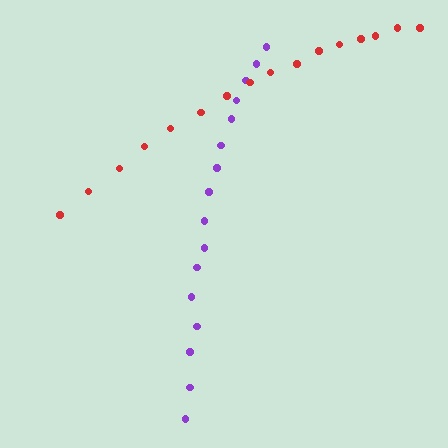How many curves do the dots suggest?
There are 2 distinct paths.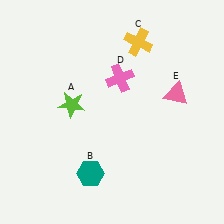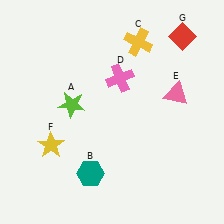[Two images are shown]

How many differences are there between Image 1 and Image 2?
There are 2 differences between the two images.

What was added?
A yellow star (F), a red diamond (G) were added in Image 2.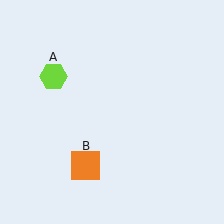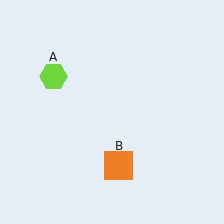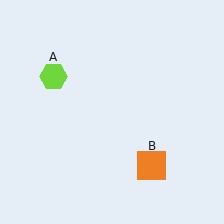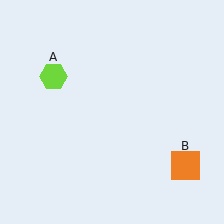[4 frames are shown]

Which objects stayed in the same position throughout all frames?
Lime hexagon (object A) remained stationary.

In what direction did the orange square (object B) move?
The orange square (object B) moved right.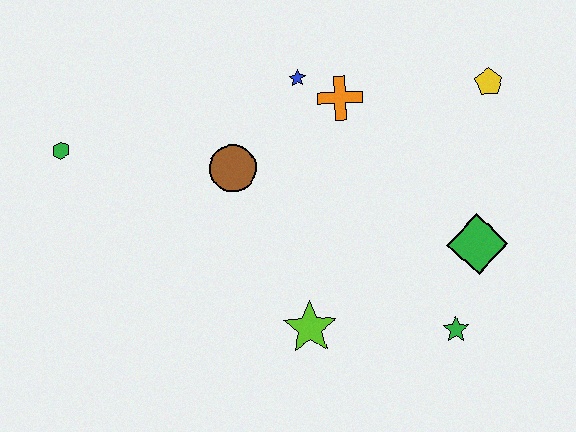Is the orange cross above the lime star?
Yes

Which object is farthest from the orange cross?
The green hexagon is farthest from the orange cross.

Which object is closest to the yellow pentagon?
The orange cross is closest to the yellow pentagon.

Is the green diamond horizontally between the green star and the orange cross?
No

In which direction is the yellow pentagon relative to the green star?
The yellow pentagon is above the green star.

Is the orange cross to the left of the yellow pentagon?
Yes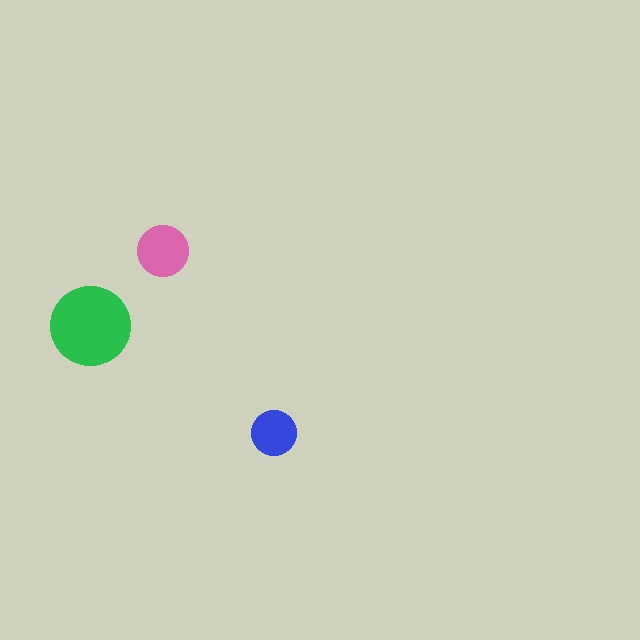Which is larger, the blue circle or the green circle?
The green one.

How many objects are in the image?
There are 3 objects in the image.